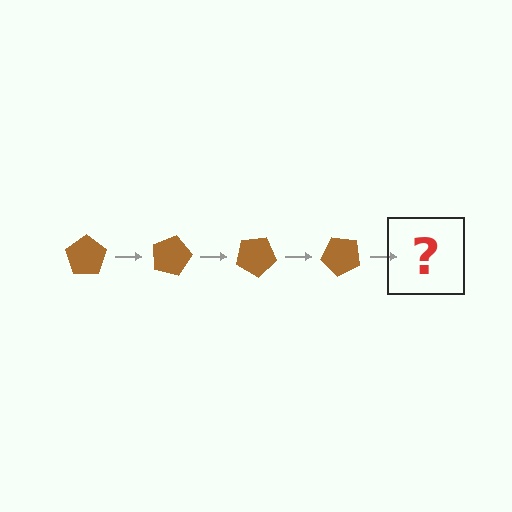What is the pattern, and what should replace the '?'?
The pattern is that the pentagon rotates 15 degrees each step. The '?' should be a brown pentagon rotated 60 degrees.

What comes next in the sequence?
The next element should be a brown pentagon rotated 60 degrees.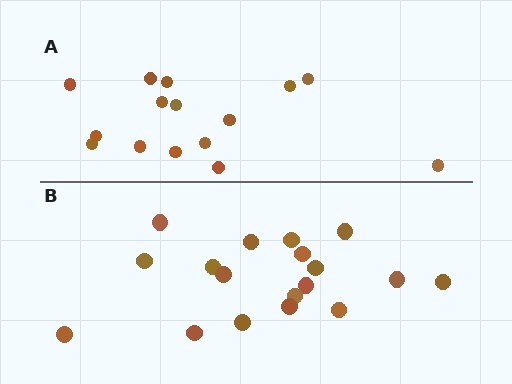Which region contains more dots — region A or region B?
Region B (the bottom region) has more dots.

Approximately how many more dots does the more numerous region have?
Region B has just a few more — roughly 2 or 3 more dots than region A.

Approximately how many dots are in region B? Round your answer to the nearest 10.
About 20 dots. (The exact count is 18, which rounds to 20.)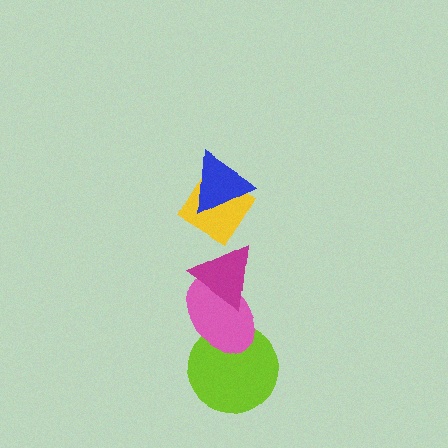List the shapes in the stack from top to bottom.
From top to bottom: the blue triangle, the yellow diamond, the magenta triangle, the pink ellipse, the lime circle.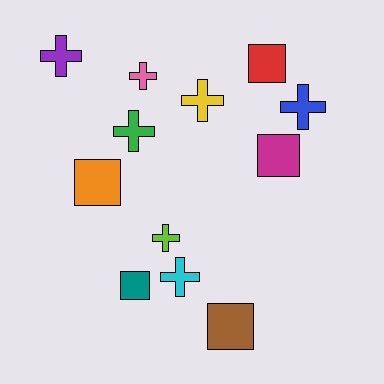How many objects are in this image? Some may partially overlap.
There are 12 objects.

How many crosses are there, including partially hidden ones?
There are 7 crosses.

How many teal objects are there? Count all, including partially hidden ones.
There is 1 teal object.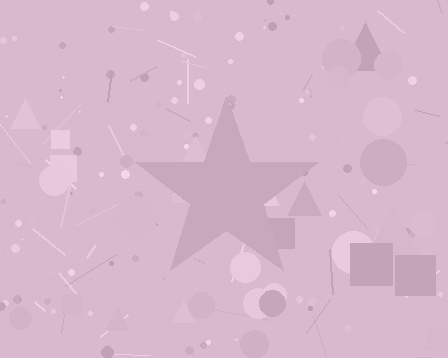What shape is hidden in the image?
A star is hidden in the image.